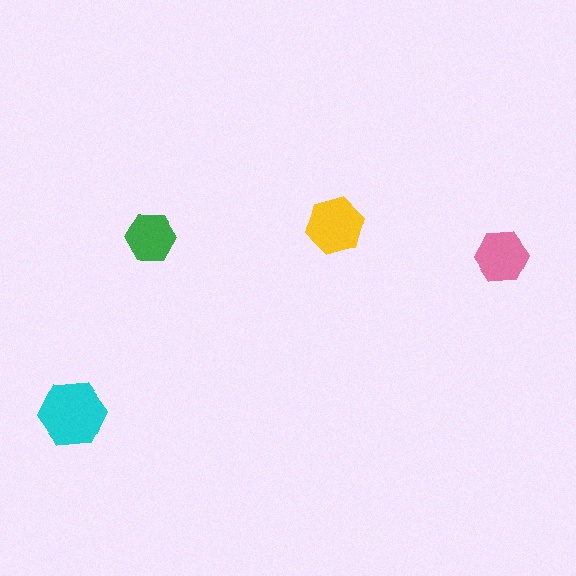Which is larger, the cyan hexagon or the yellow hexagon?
The cyan one.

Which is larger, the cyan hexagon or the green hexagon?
The cyan one.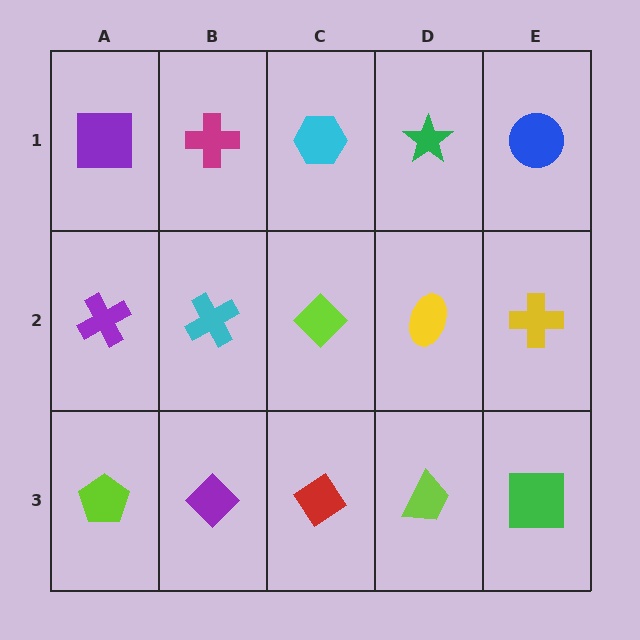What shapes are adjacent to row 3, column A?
A purple cross (row 2, column A), a purple diamond (row 3, column B).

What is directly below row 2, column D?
A lime trapezoid.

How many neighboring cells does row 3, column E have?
2.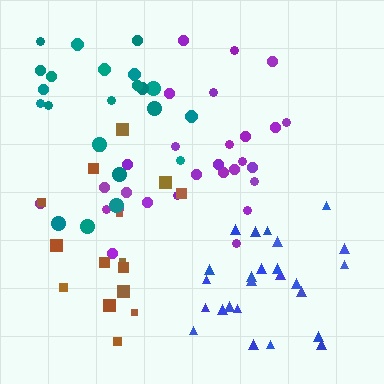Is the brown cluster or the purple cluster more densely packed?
Brown.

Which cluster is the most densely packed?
Blue.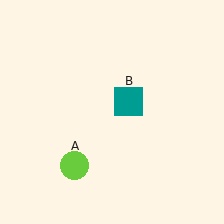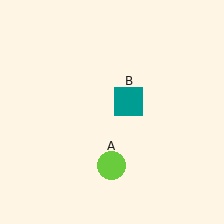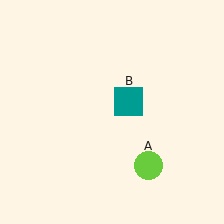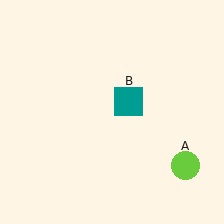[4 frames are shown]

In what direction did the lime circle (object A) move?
The lime circle (object A) moved right.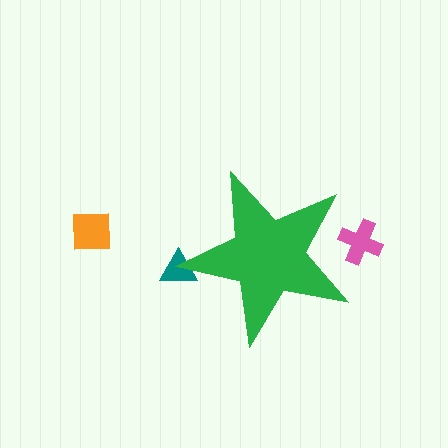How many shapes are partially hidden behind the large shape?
2 shapes are partially hidden.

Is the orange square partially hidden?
No, the orange square is fully visible.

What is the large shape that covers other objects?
A green star.